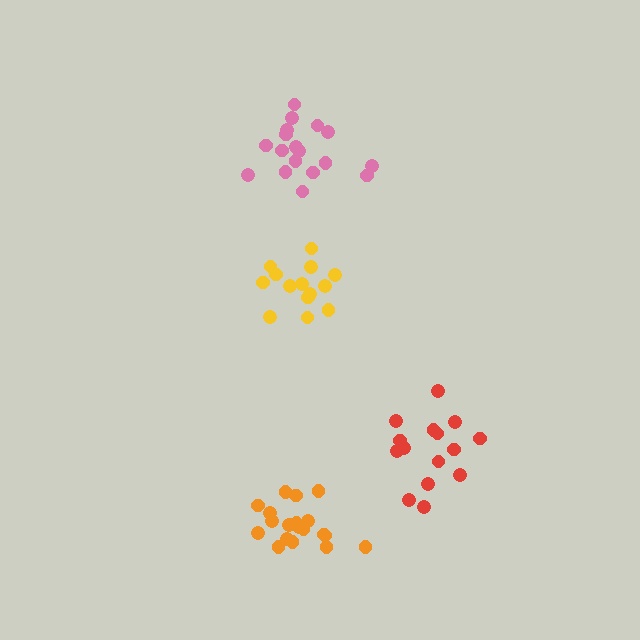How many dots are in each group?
Group 1: 14 dots, Group 2: 18 dots, Group 3: 15 dots, Group 4: 20 dots (67 total).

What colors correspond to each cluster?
The clusters are colored: yellow, pink, red, orange.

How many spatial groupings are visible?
There are 4 spatial groupings.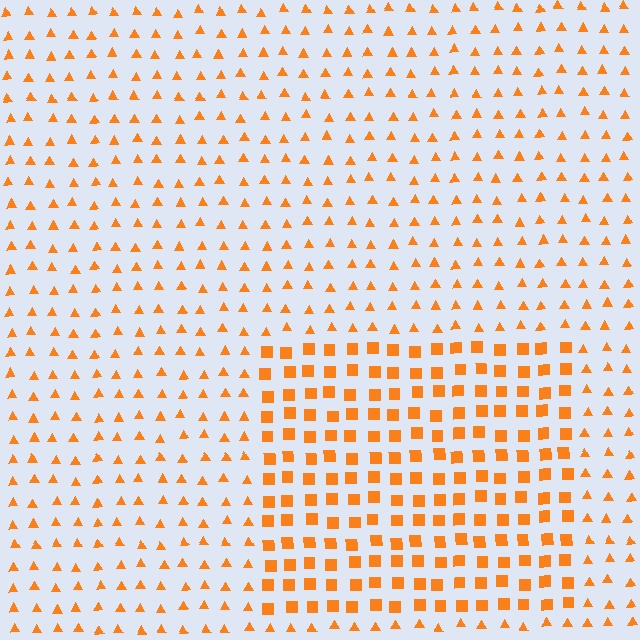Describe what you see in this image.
The image is filled with small orange elements arranged in a uniform grid. A rectangle-shaped region contains squares, while the surrounding area contains triangles. The boundary is defined purely by the change in element shape.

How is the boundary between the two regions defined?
The boundary is defined by a change in element shape: squares inside vs. triangles outside. All elements share the same color and spacing.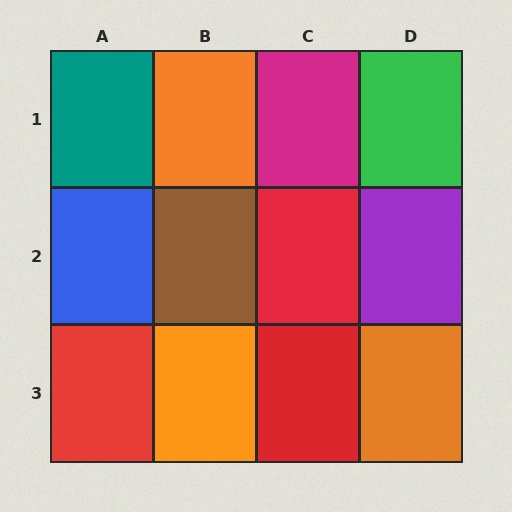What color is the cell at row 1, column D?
Green.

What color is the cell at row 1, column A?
Teal.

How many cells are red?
3 cells are red.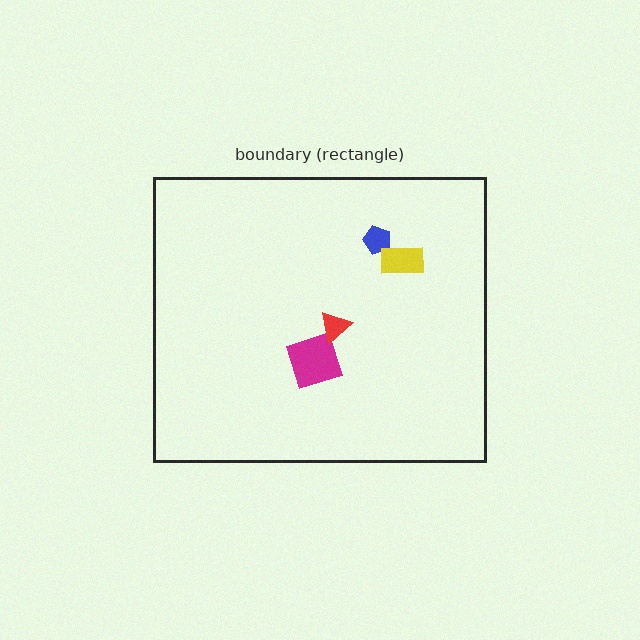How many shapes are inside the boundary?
4 inside, 0 outside.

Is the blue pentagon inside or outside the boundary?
Inside.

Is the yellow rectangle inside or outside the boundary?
Inside.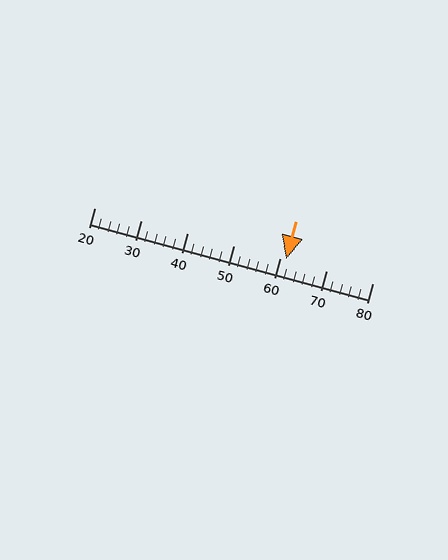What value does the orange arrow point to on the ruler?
The orange arrow points to approximately 61.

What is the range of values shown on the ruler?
The ruler shows values from 20 to 80.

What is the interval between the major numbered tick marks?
The major tick marks are spaced 10 units apart.